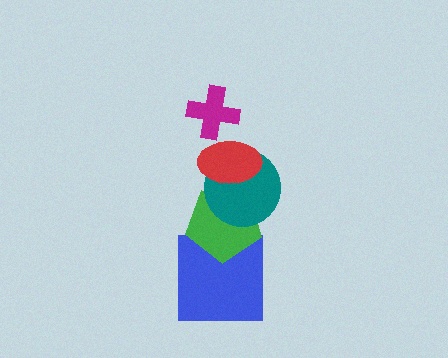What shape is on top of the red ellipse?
The magenta cross is on top of the red ellipse.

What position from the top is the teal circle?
The teal circle is 3rd from the top.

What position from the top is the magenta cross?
The magenta cross is 1st from the top.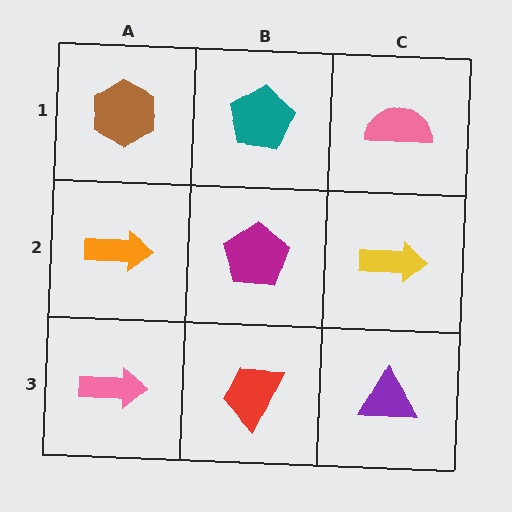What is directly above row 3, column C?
A yellow arrow.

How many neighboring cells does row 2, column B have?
4.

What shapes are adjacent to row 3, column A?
An orange arrow (row 2, column A), a red trapezoid (row 3, column B).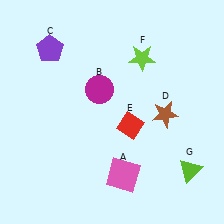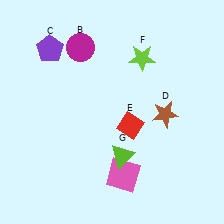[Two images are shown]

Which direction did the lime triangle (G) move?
The lime triangle (G) moved left.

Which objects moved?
The objects that moved are: the magenta circle (B), the lime triangle (G).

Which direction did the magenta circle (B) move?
The magenta circle (B) moved up.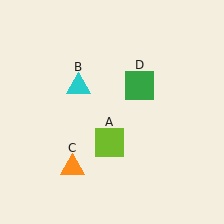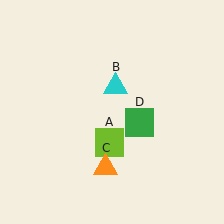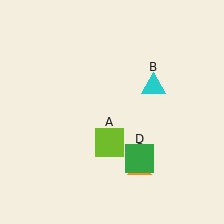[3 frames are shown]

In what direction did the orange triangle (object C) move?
The orange triangle (object C) moved right.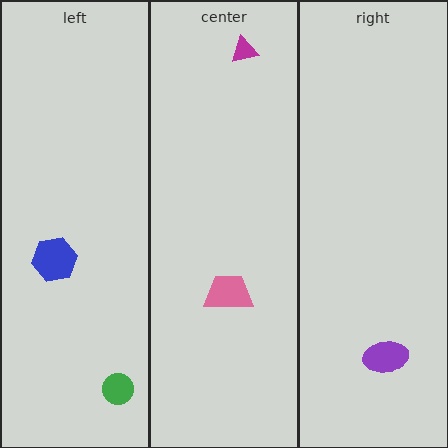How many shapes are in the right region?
1.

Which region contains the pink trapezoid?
The center region.